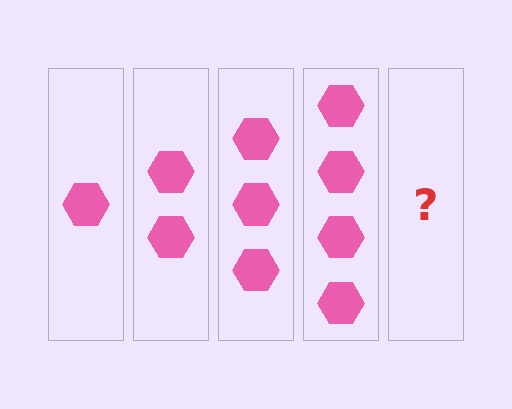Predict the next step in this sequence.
The next step is 5 hexagons.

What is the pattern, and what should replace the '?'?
The pattern is that each step adds one more hexagon. The '?' should be 5 hexagons.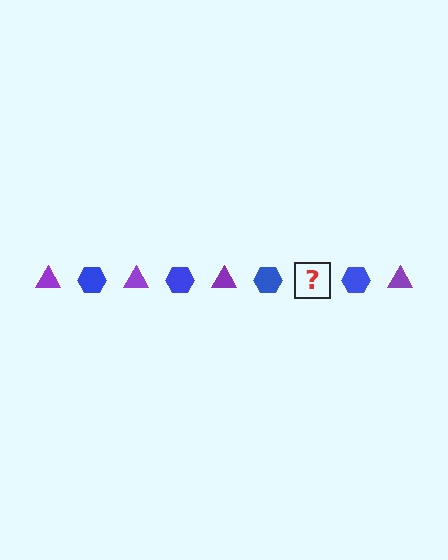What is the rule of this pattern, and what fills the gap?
The rule is that the pattern alternates between purple triangle and blue hexagon. The gap should be filled with a purple triangle.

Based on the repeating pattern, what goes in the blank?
The blank should be a purple triangle.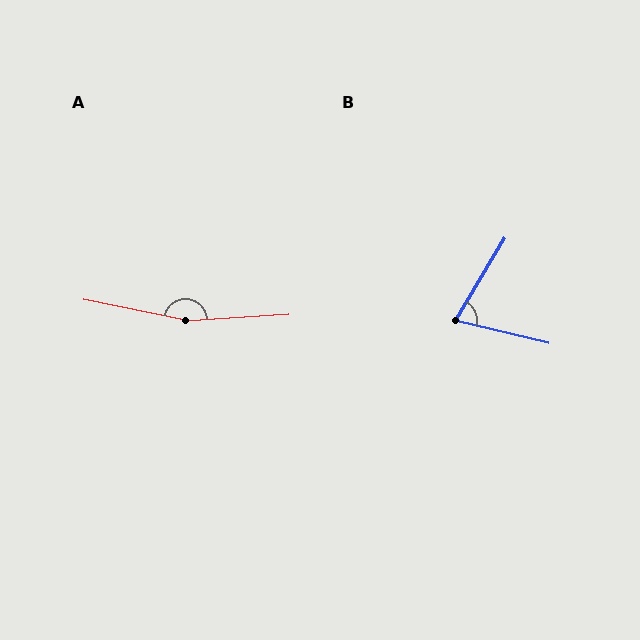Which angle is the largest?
A, at approximately 165 degrees.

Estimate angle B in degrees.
Approximately 73 degrees.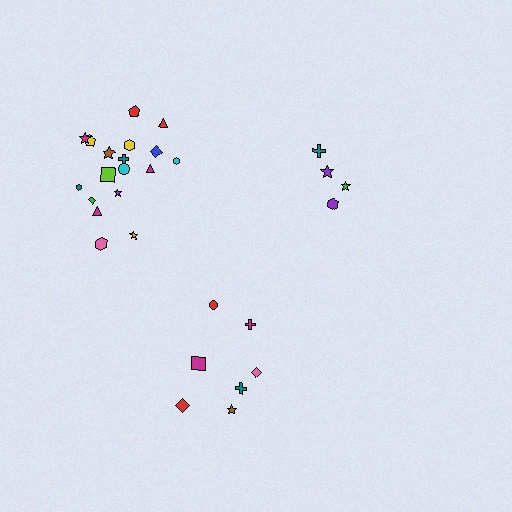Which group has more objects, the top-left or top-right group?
The top-left group.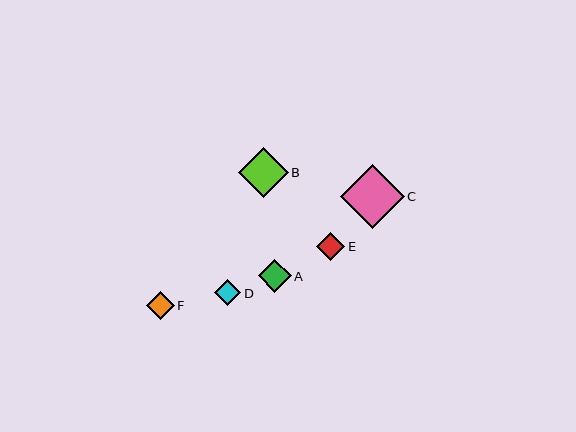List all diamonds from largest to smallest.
From largest to smallest: C, B, A, E, F, D.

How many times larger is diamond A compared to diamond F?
Diamond A is approximately 1.2 times the size of diamond F.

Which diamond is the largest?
Diamond C is the largest with a size of approximately 64 pixels.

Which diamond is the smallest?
Diamond D is the smallest with a size of approximately 26 pixels.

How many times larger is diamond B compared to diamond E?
Diamond B is approximately 1.7 times the size of diamond E.